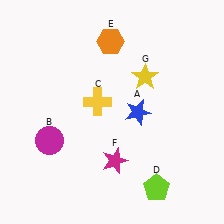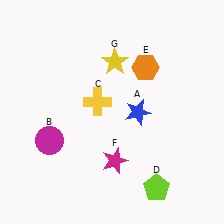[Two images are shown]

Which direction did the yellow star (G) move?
The yellow star (G) moved left.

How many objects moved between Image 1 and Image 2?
2 objects moved between the two images.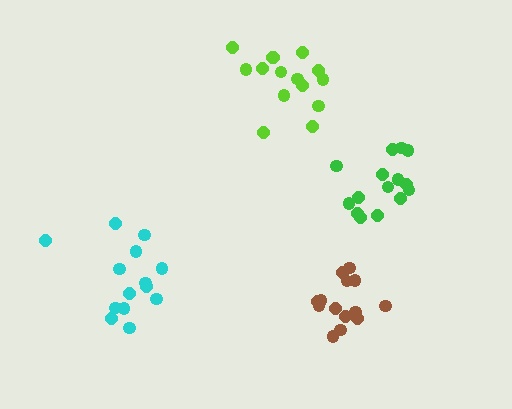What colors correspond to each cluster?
The clusters are colored: brown, cyan, lime, green.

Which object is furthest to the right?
The green cluster is rightmost.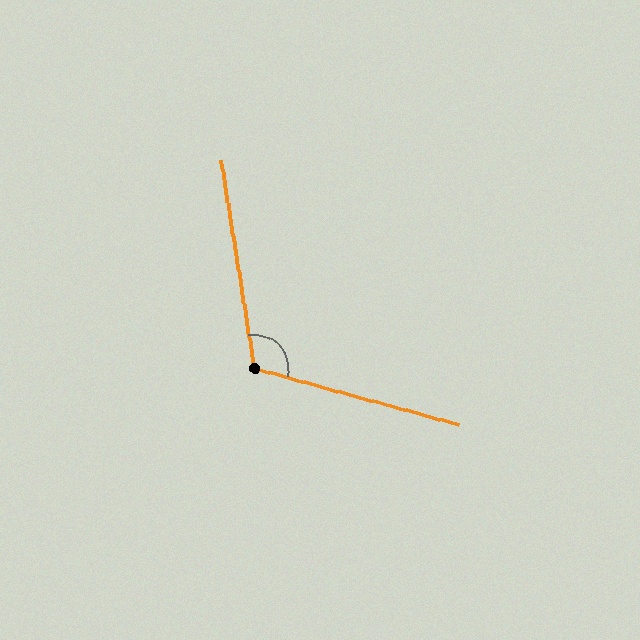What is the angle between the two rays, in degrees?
Approximately 115 degrees.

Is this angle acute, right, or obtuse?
It is obtuse.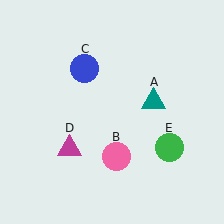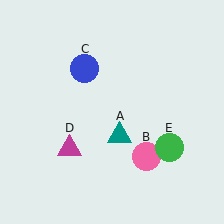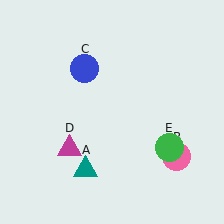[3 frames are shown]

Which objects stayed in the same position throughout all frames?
Blue circle (object C) and magenta triangle (object D) and green circle (object E) remained stationary.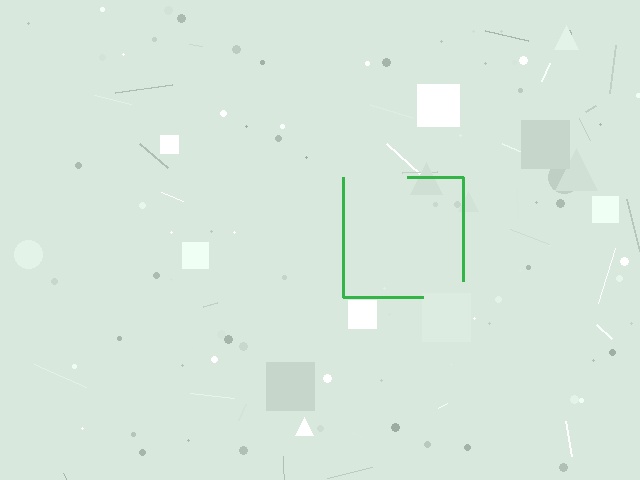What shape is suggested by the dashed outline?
The dashed outline suggests a square.